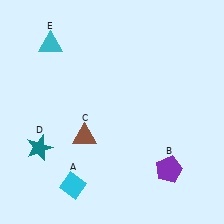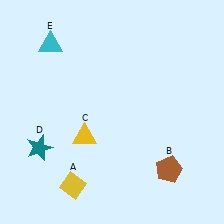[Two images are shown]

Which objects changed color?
A changed from cyan to yellow. B changed from purple to brown. C changed from brown to yellow.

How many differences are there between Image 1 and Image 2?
There are 3 differences between the two images.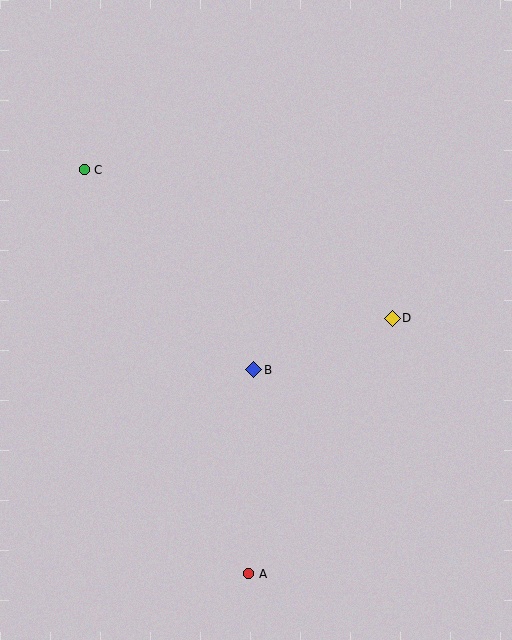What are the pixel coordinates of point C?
Point C is at (84, 170).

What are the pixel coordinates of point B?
Point B is at (254, 370).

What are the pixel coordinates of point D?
Point D is at (392, 318).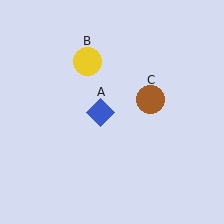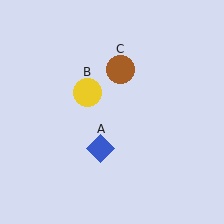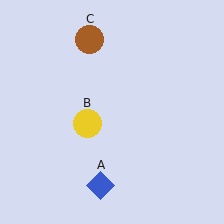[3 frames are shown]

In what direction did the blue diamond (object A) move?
The blue diamond (object A) moved down.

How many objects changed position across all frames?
3 objects changed position: blue diamond (object A), yellow circle (object B), brown circle (object C).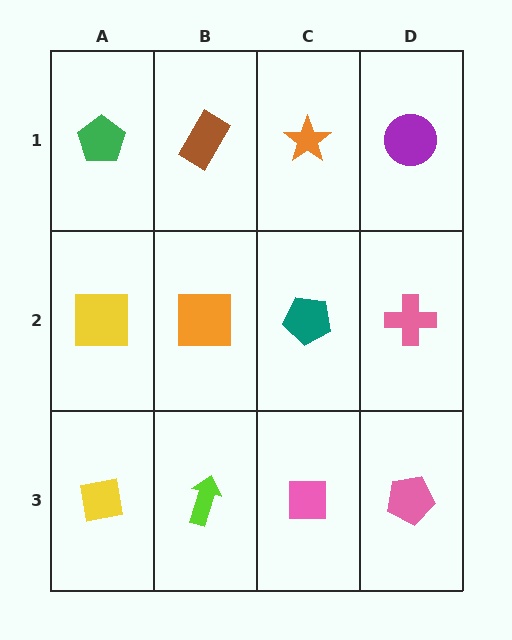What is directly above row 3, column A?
A yellow square.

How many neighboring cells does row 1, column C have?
3.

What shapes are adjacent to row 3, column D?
A pink cross (row 2, column D), a pink square (row 3, column C).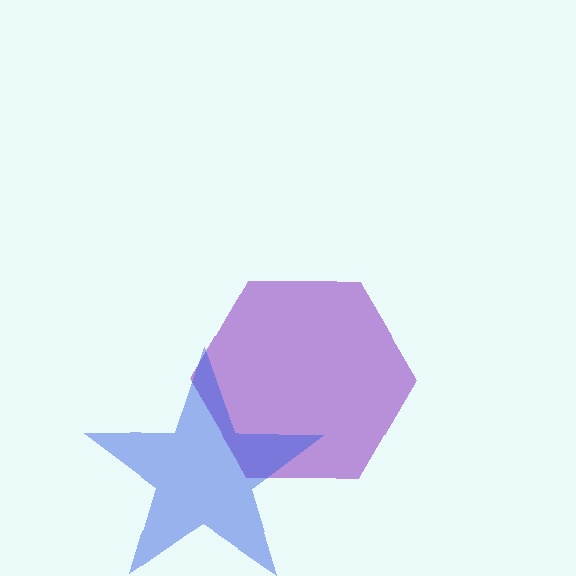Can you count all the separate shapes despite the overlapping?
Yes, there are 2 separate shapes.